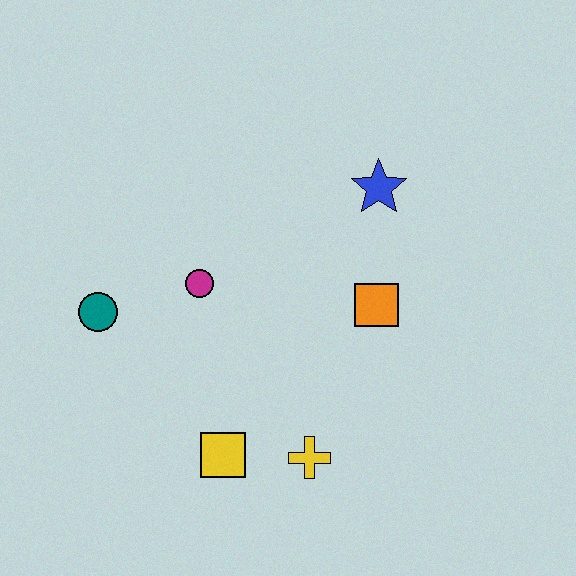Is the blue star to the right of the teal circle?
Yes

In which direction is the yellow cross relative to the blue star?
The yellow cross is below the blue star.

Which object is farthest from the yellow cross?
The blue star is farthest from the yellow cross.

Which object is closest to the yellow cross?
The yellow square is closest to the yellow cross.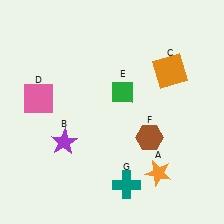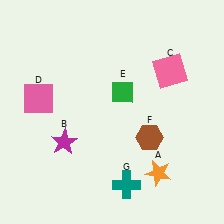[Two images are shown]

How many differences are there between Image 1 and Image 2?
There are 2 differences between the two images.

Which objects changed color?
B changed from purple to magenta. C changed from orange to pink.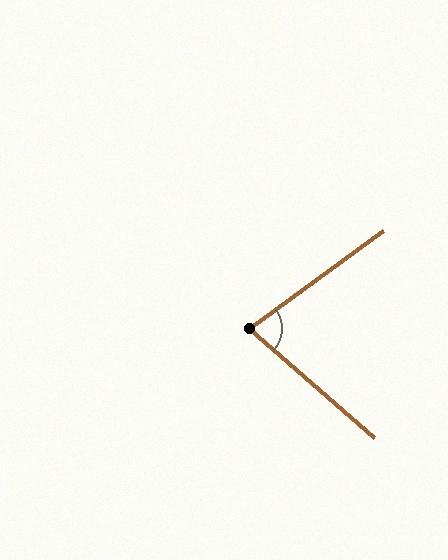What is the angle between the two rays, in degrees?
Approximately 77 degrees.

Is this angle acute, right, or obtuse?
It is acute.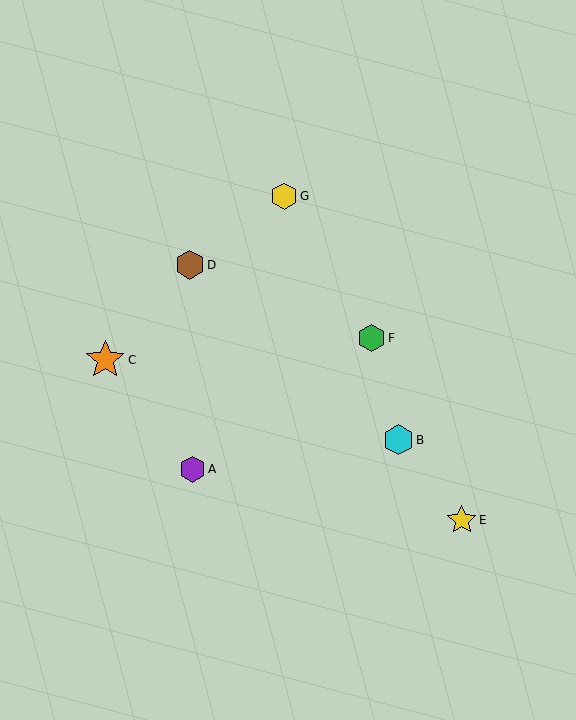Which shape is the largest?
The orange star (labeled C) is the largest.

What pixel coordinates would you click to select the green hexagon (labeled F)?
Click at (371, 338) to select the green hexagon F.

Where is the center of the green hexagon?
The center of the green hexagon is at (371, 338).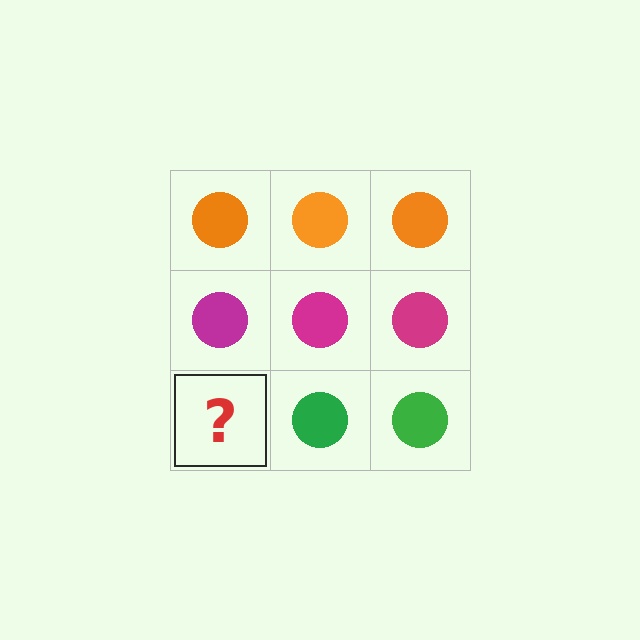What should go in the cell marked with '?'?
The missing cell should contain a green circle.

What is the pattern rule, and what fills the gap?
The rule is that each row has a consistent color. The gap should be filled with a green circle.